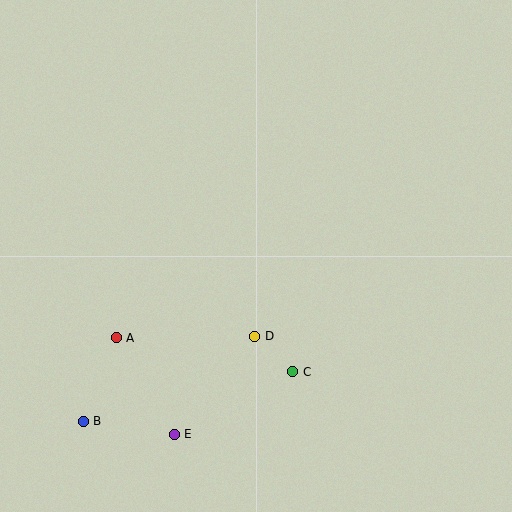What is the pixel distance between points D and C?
The distance between D and C is 52 pixels.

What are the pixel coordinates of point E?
Point E is at (174, 434).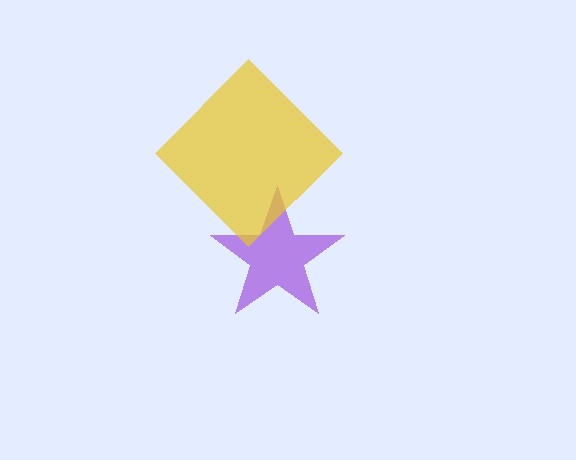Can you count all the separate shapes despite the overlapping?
Yes, there are 2 separate shapes.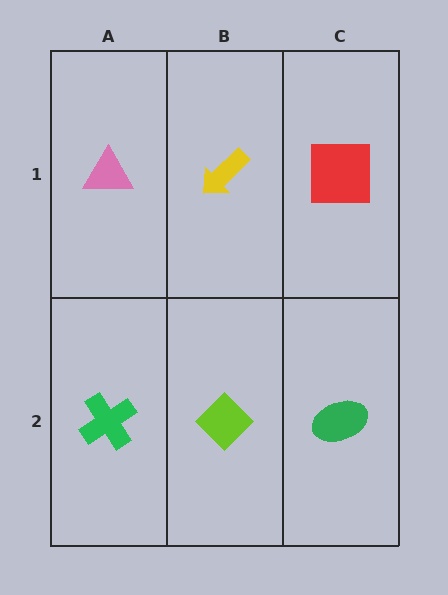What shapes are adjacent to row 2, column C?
A red square (row 1, column C), a lime diamond (row 2, column B).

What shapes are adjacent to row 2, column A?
A pink triangle (row 1, column A), a lime diamond (row 2, column B).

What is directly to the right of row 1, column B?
A red square.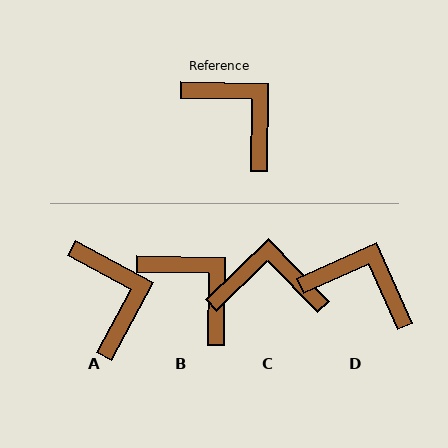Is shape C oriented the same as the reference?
No, it is off by about 45 degrees.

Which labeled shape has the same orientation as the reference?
B.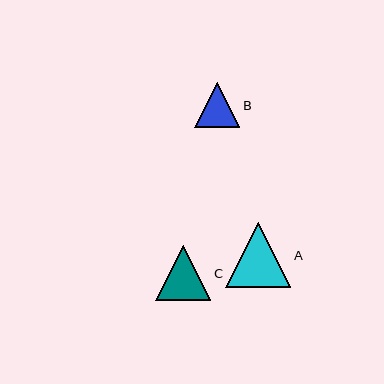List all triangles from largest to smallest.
From largest to smallest: A, C, B.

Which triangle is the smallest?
Triangle B is the smallest with a size of approximately 46 pixels.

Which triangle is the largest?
Triangle A is the largest with a size of approximately 66 pixels.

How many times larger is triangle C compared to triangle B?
Triangle C is approximately 1.2 times the size of triangle B.